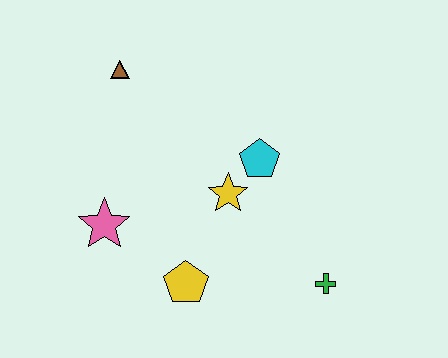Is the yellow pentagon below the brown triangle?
Yes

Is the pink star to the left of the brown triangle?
Yes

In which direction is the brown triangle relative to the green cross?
The brown triangle is above the green cross.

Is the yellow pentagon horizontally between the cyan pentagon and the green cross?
No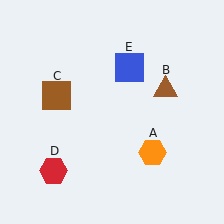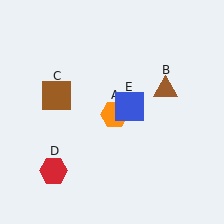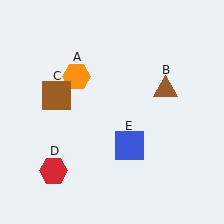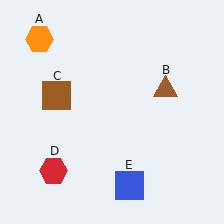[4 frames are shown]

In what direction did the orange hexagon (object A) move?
The orange hexagon (object A) moved up and to the left.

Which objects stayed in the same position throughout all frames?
Brown triangle (object B) and brown square (object C) and red hexagon (object D) remained stationary.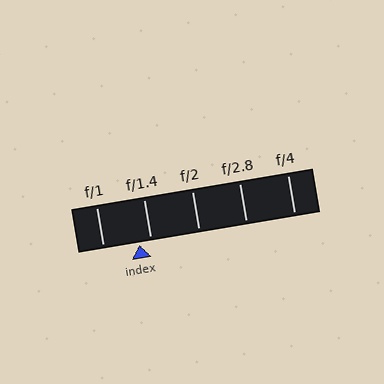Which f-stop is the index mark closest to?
The index mark is closest to f/1.4.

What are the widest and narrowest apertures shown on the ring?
The widest aperture shown is f/1 and the narrowest is f/4.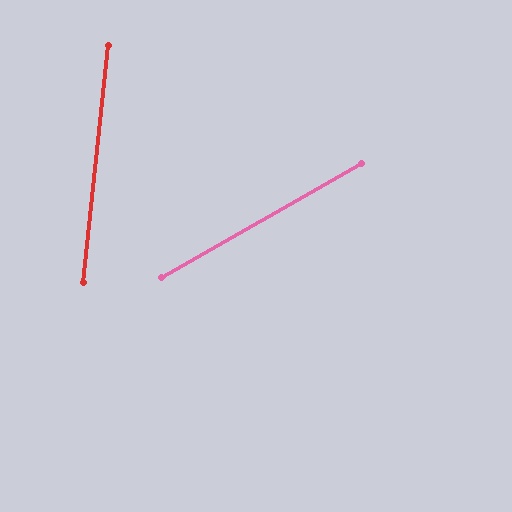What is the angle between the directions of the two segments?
Approximately 54 degrees.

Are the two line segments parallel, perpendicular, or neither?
Neither parallel nor perpendicular — they differ by about 54°.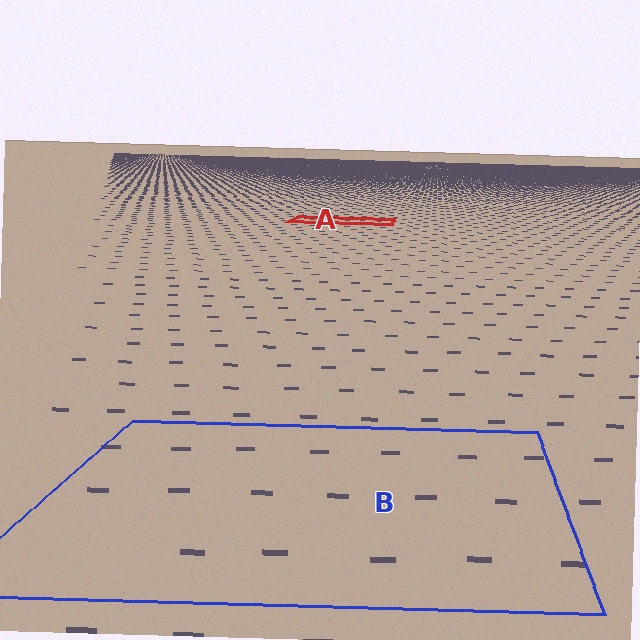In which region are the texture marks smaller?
The texture marks are smaller in region A, because it is farther away.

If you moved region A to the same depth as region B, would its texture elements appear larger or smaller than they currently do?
They would appear larger. At a closer depth, the same texture elements are projected at a bigger on-screen size.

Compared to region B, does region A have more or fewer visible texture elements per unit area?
Region A has more texture elements per unit area — they are packed more densely because it is farther away.